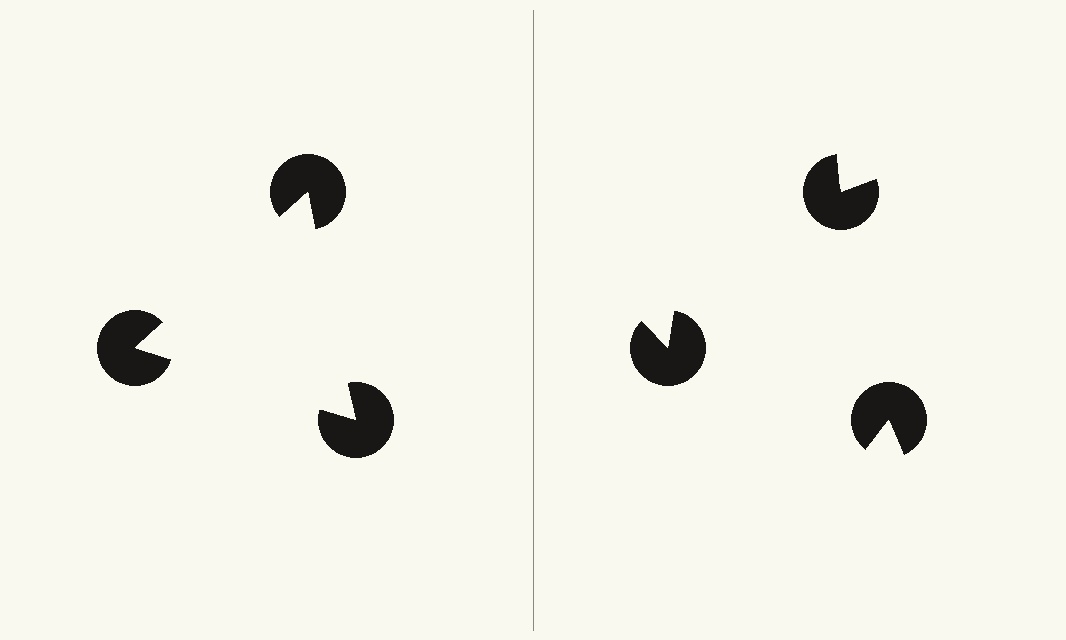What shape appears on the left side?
An illusory triangle.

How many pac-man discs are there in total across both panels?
6 — 3 on each side.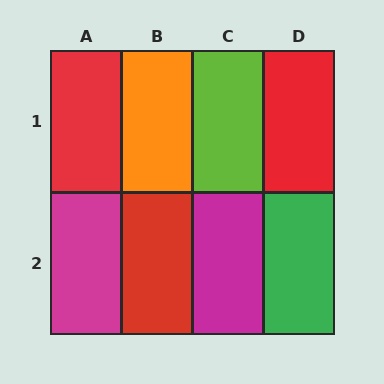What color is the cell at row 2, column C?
Magenta.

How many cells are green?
1 cell is green.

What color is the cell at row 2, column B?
Red.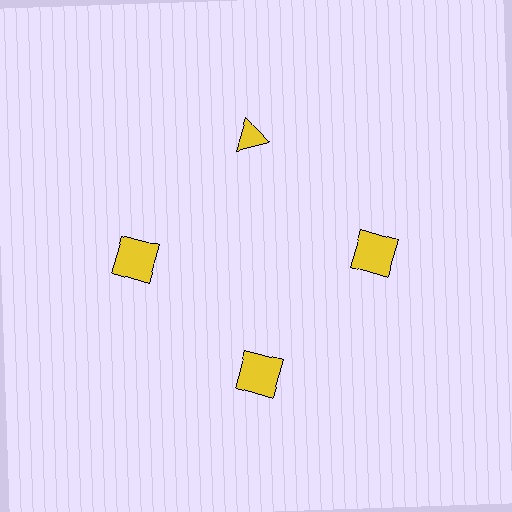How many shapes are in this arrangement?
There are 4 shapes arranged in a ring pattern.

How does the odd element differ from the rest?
It has a different shape: triangle instead of square.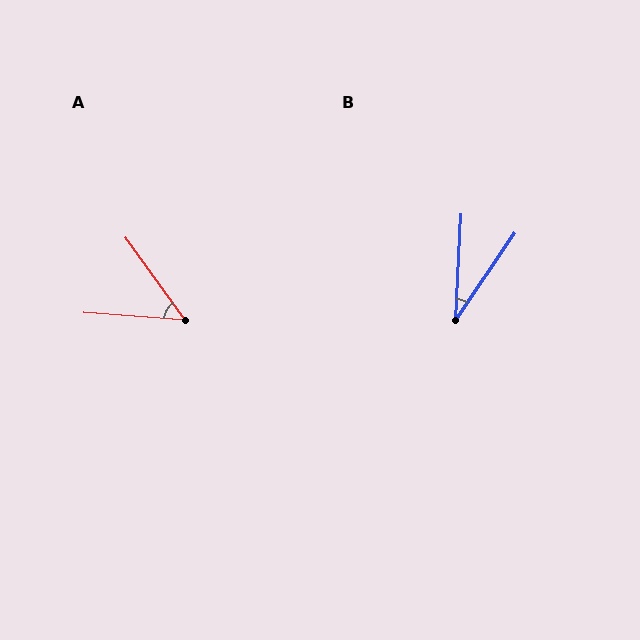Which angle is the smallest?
B, at approximately 31 degrees.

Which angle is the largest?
A, at approximately 50 degrees.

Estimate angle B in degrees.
Approximately 31 degrees.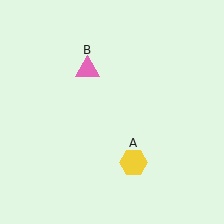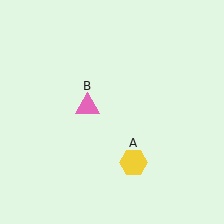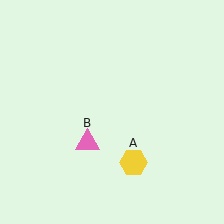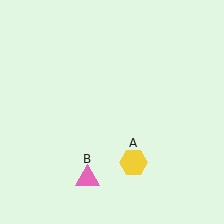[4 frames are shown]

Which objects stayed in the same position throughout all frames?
Yellow hexagon (object A) remained stationary.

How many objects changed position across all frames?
1 object changed position: pink triangle (object B).